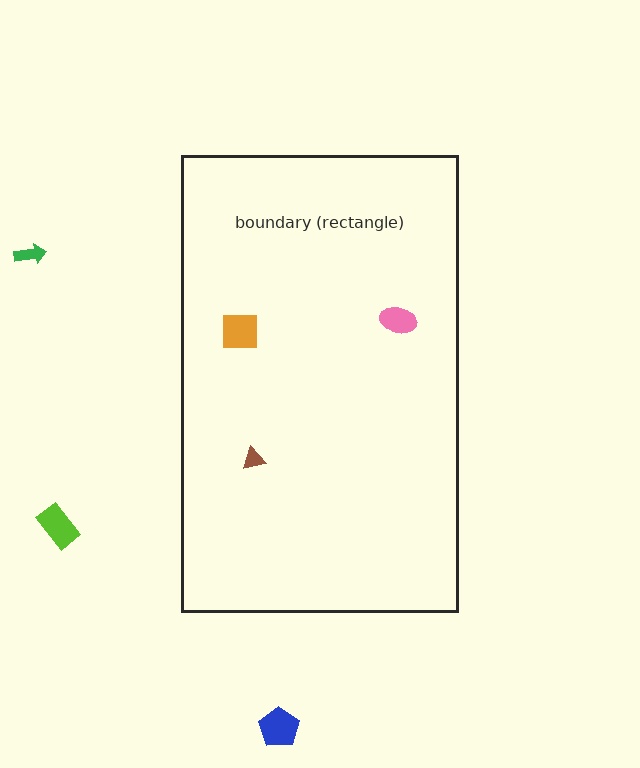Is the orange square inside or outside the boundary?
Inside.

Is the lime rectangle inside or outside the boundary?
Outside.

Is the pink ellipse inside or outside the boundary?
Inside.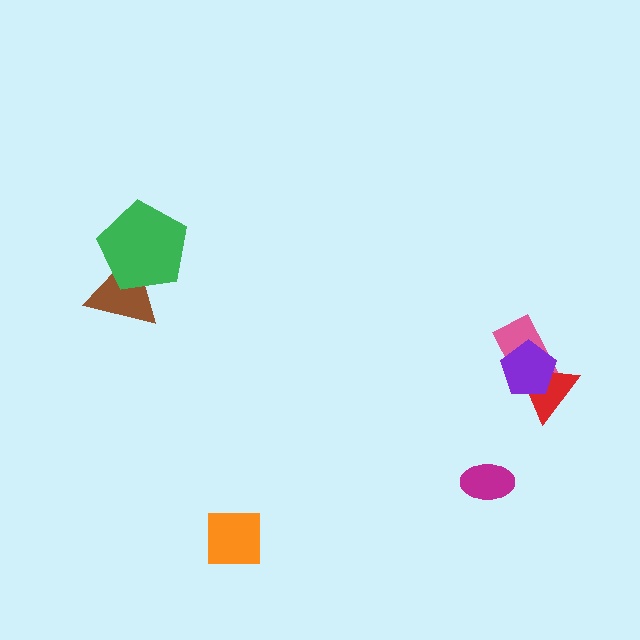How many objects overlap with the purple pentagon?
2 objects overlap with the purple pentagon.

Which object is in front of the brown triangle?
The green pentagon is in front of the brown triangle.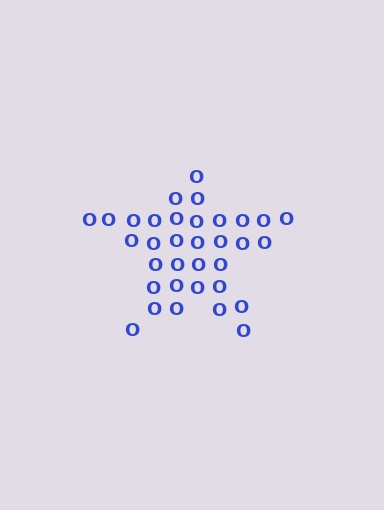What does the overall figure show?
The overall figure shows a star.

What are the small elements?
The small elements are letter O's.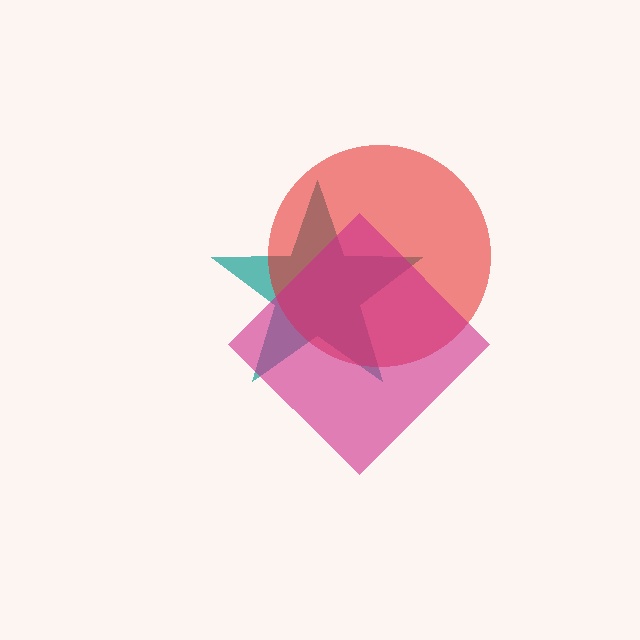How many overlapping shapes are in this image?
There are 3 overlapping shapes in the image.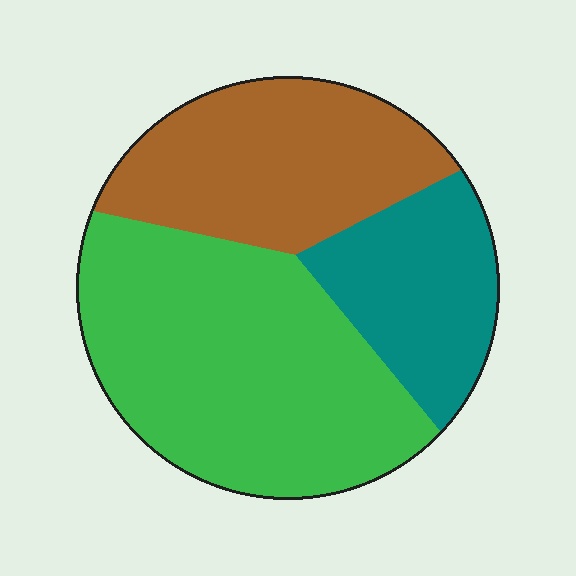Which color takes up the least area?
Teal, at roughly 20%.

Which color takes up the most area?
Green, at roughly 50%.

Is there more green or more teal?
Green.